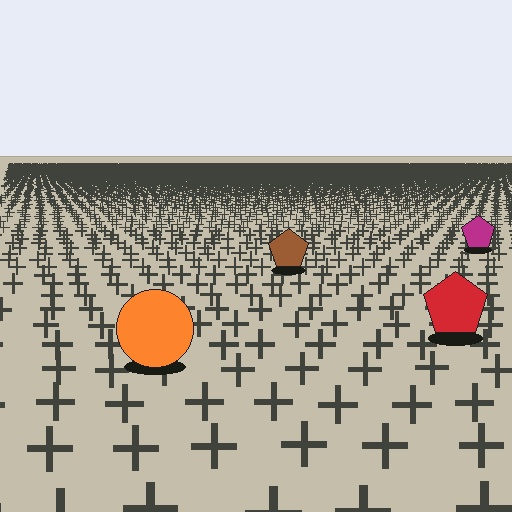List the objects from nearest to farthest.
From nearest to farthest: the orange circle, the red pentagon, the brown pentagon, the magenta pentagon.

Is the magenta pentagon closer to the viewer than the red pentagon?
No. The red pentagon is closer — you can tell from the texture gradient: the ground texture is coarser near it.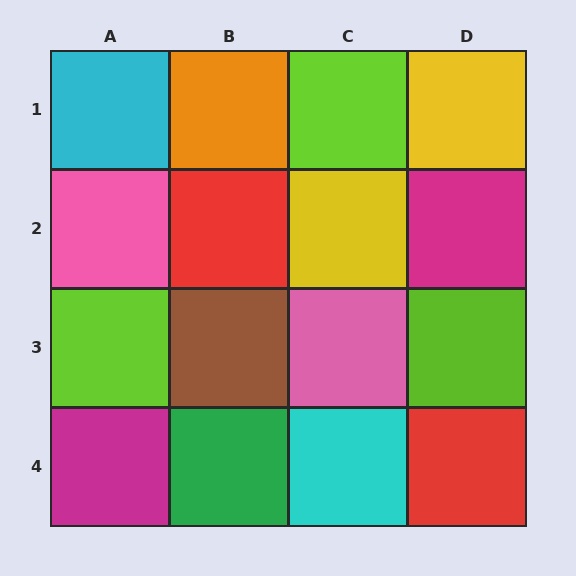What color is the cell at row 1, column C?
Lime.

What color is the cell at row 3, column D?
Lime.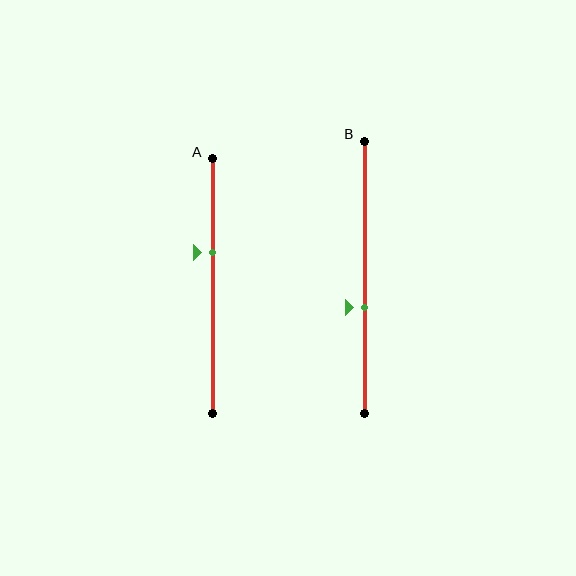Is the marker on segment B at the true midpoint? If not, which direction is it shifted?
No, the marker on segment B is shifted downward by about 11% of the segment length.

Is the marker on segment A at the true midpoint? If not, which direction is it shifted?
No, the marker on segment A is shifted upward by about 13% of the segment length.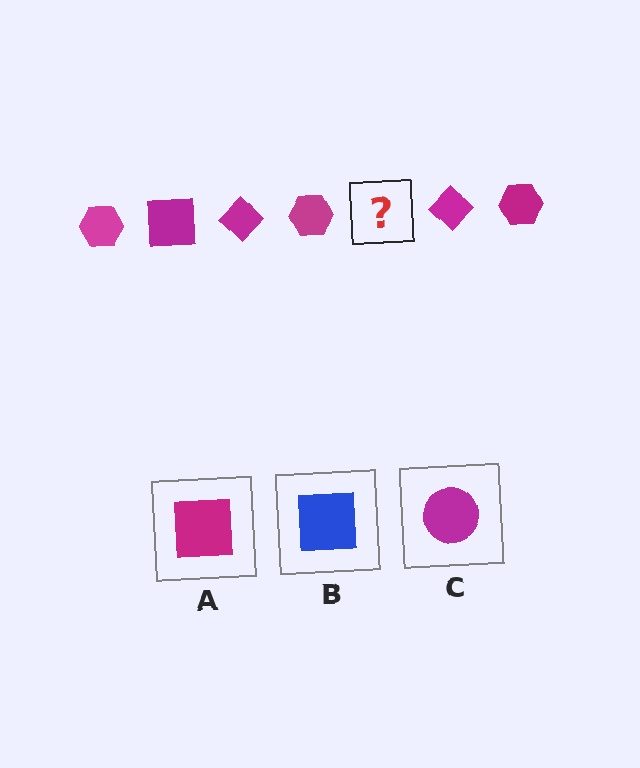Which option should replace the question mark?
Option A.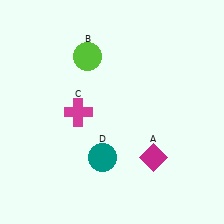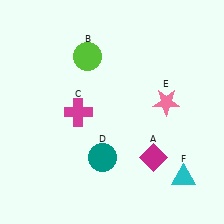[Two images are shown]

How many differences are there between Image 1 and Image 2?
There are 2 differences between the two images.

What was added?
A pink star (E), a cyan triangle (F) were added in Image 2.